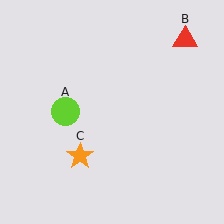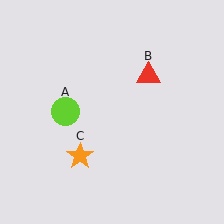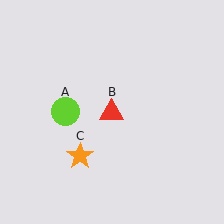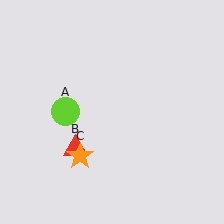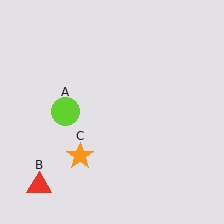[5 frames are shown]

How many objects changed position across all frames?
1 object changed position: red triangle (object B).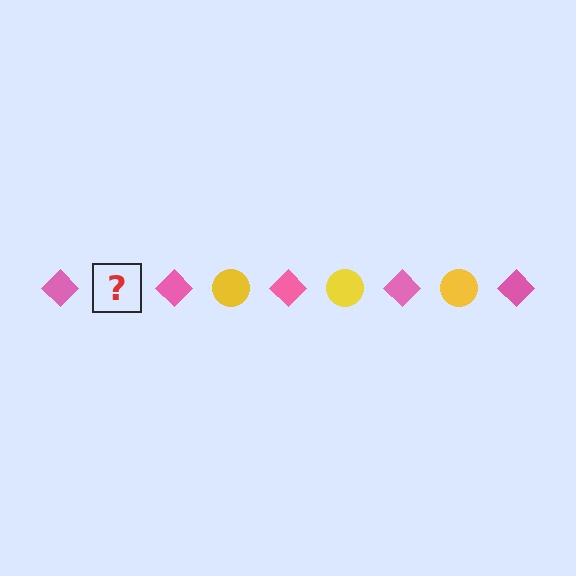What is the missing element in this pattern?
The missing element is a yellow circle.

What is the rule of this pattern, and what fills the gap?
The rule is that the pattern alternates between pink diamond and yellow circle. The gap should be filled with a yellow circle.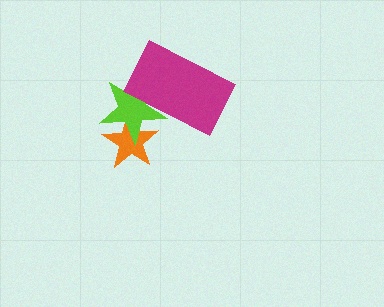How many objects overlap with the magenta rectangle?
1 object overlaps with the magenta rectangle.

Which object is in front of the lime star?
The magenta rectangle is in front of the lime star.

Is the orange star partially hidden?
Yes, it is partially covered by another shape.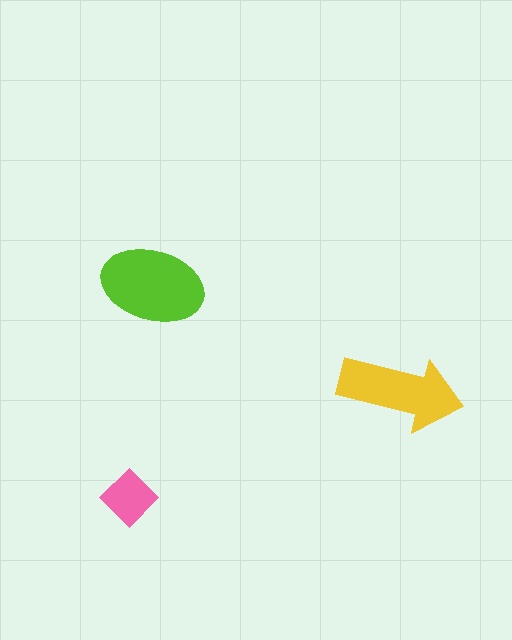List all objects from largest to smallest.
The lime ellipse, the yellow arrow, the pink diamond.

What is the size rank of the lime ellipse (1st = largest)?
1st.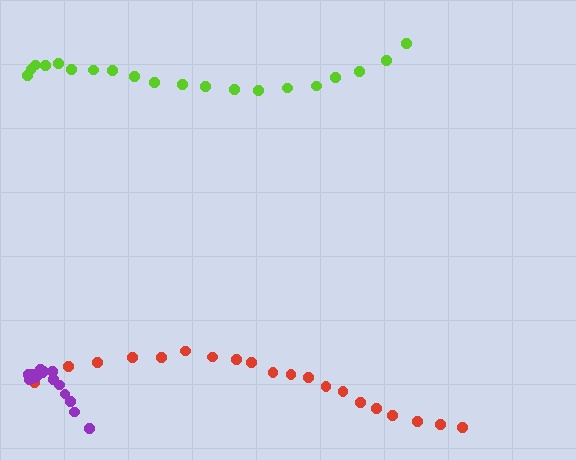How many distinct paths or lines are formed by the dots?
There are 3 distinct paths.